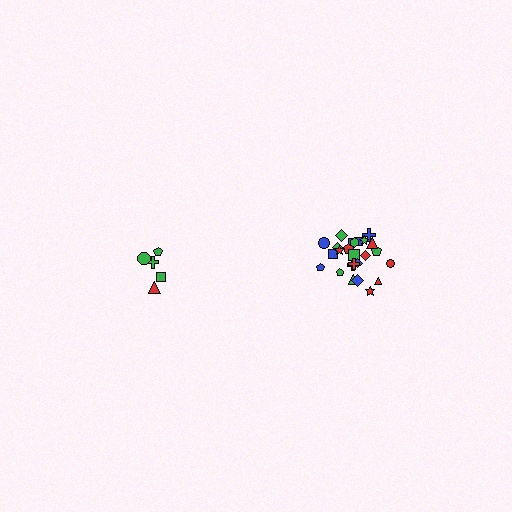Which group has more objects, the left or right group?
The right group.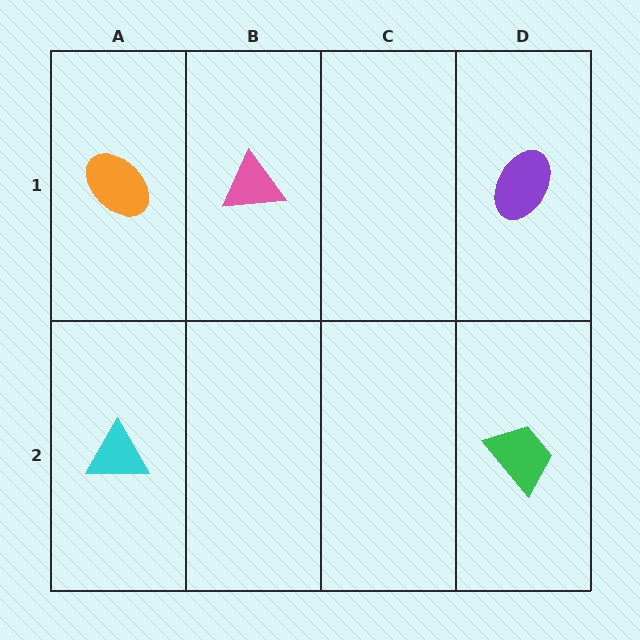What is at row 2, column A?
A cyan triangle.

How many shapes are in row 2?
2 shapes.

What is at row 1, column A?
An orange ellipse.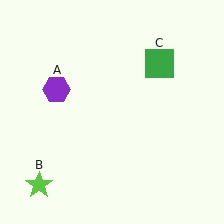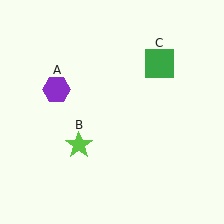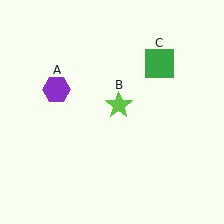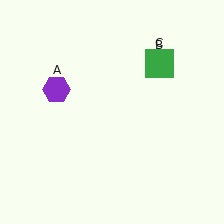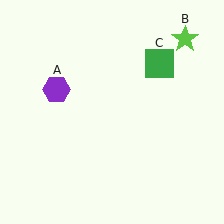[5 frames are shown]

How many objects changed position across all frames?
1 object changed position: lime star (object B).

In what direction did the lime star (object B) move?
The lime star (object B) moved up and to the right.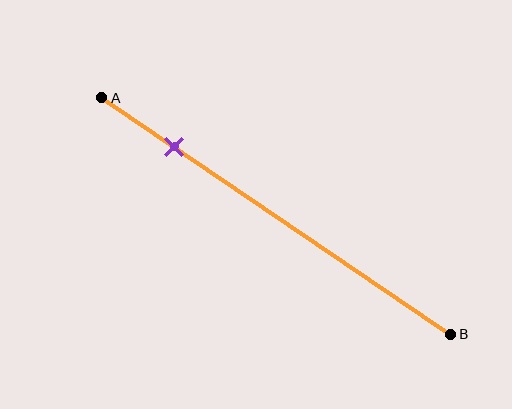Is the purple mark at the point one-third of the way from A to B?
No, the mark is at about 20% from A, not at the 33% one-third point.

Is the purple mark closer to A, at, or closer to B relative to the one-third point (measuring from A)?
The purple mark is closer to point A than the one-third point of segment AB.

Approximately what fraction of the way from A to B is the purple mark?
The purple mark is approximately 20% of the way from A to B.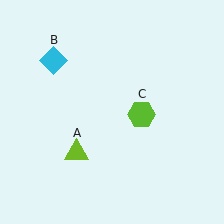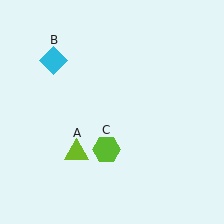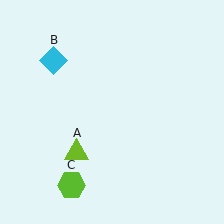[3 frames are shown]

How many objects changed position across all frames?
1 object changed position: lime hexagon (object C).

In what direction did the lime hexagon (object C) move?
The lime hexagon (object C) moved down and to the left.